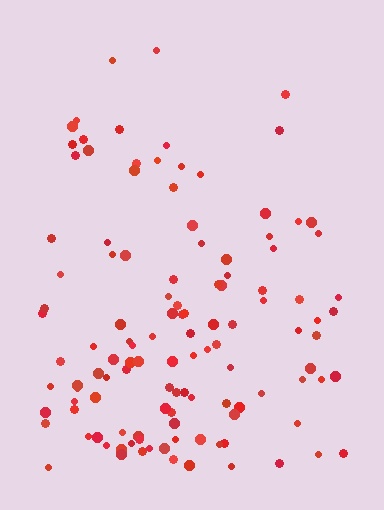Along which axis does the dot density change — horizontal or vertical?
Vertical.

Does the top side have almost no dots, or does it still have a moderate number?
Still a moderate number, just noticeably fewer than the bottom.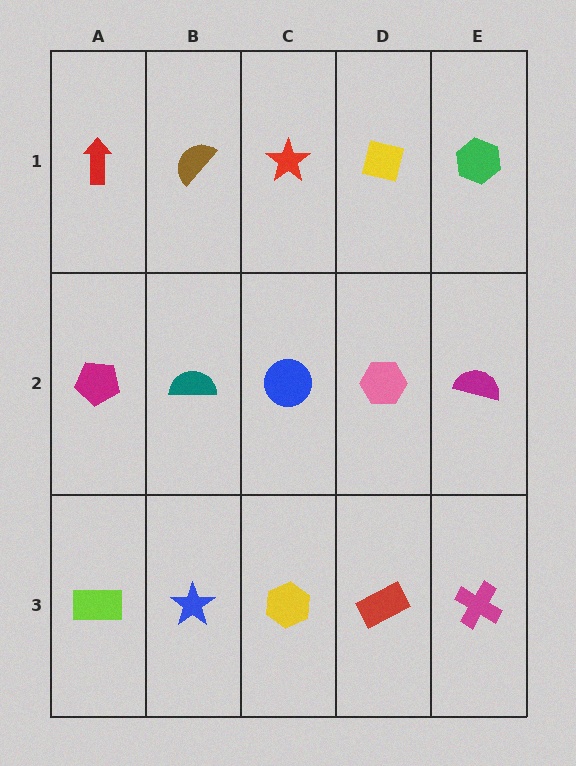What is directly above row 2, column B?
A brown semicircle.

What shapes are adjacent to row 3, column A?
A magenta pentagon (row 2, column A), a blue star (row 3, column B).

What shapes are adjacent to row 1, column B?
A teal semicircle (row 2, column B), a red arrow (row 1, column A), a red star (row 1, column C).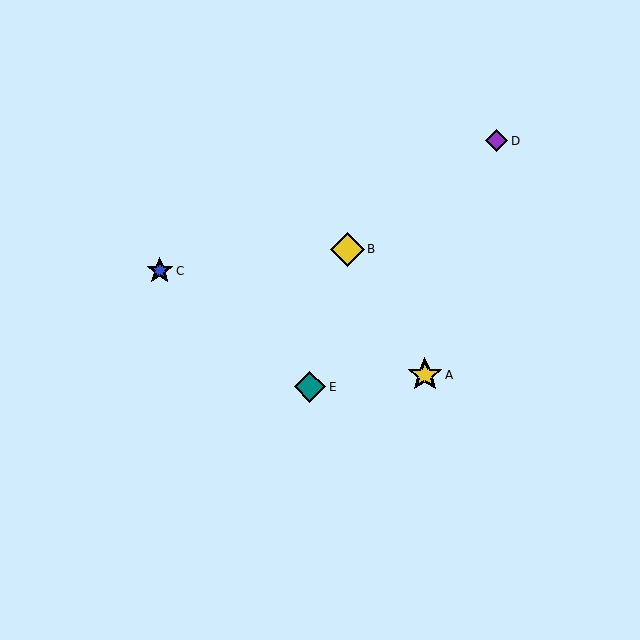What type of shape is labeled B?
Shape B is a yellow diamond.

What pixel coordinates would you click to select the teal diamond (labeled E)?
Click at (310, 387) to select the teal diamond E.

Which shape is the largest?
The yellow star (labeled A) is the largest.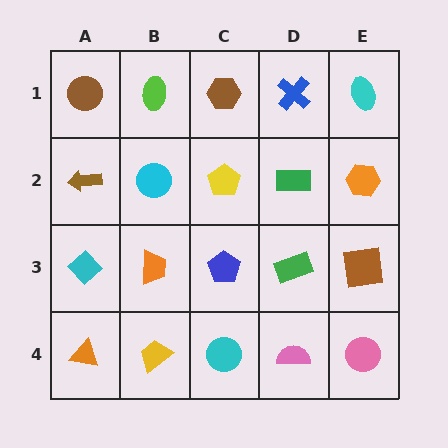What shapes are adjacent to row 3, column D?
A green rectangle (row 2, column D), a pink semicircle (row 4, column D), a blue pentagon (row 3, column C), a brown square (row 3, column E).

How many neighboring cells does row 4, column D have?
3.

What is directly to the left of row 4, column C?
A yellow trapezoid.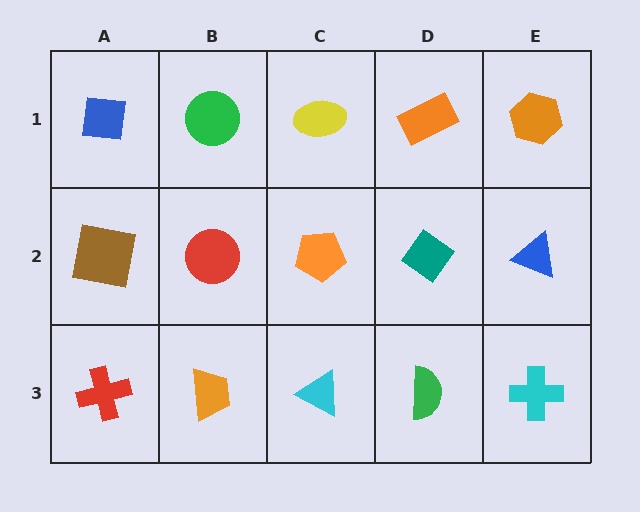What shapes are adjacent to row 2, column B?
A green circle (row 1, column B), an orange trapezoid (row 3, column B), a brown square (row 2, column A), an orange pentagon (row 2, column C).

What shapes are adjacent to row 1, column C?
An orange pentagon (row 2, column C), a green circle (row 1, column B), an orange rectangle (row 1, column D).